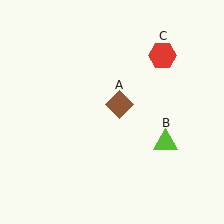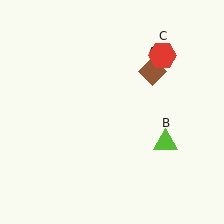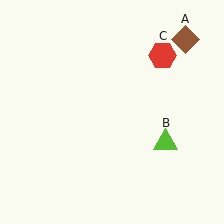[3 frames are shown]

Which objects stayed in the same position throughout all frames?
Lime triangle (object B) and red hexagon (object C) remained stationary.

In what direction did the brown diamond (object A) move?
The brown diamond (object A) moved up and to the right.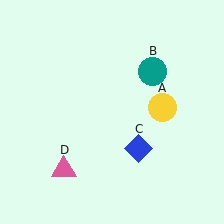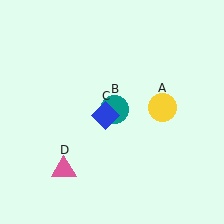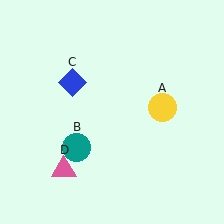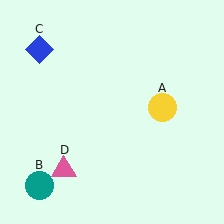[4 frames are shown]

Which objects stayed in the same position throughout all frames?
Yellow circle (object A) and pink triangle (object D) remained stationary.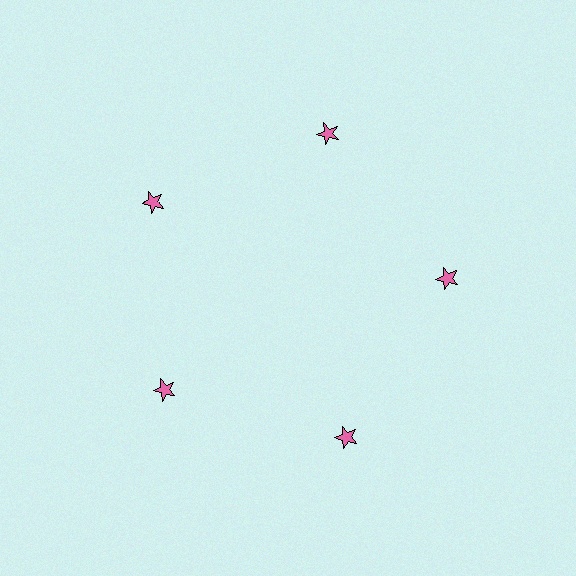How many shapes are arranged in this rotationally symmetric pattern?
There are 5 shapes, arranged in 5 groups of 1.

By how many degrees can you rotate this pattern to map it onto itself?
The pattern maps onto itself every 72 degrees of rotation.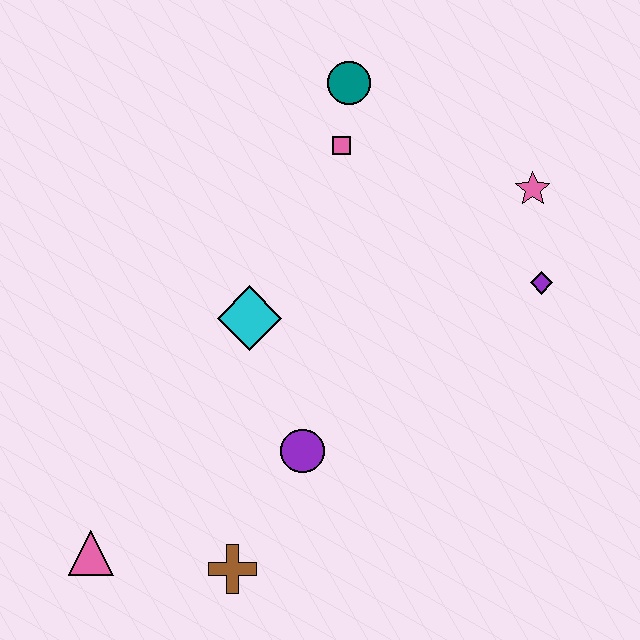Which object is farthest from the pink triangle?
The pink star is farthest from the pink triangle.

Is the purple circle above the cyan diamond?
No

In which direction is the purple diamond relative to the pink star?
The purple diamond is below the pink star.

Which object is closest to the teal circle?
The pink square is closest to the teal circle.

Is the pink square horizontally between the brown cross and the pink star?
Yes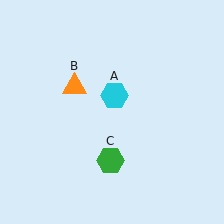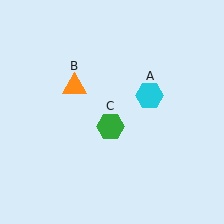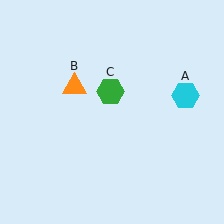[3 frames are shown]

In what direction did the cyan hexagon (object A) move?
The cyan hexagon (object A) moved right.